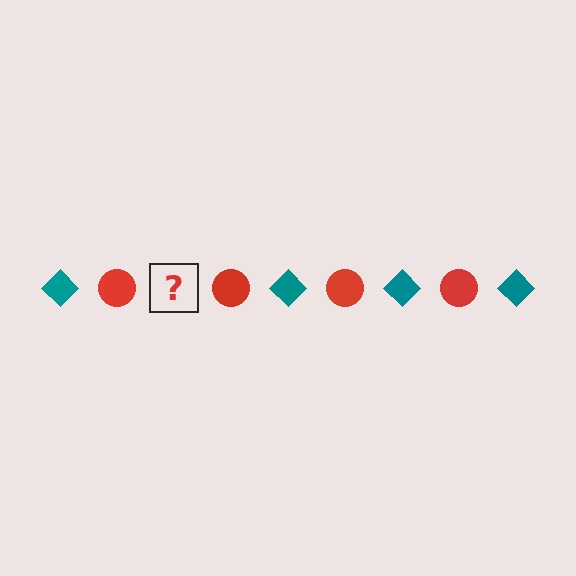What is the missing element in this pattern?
The missing element is a teal diamond.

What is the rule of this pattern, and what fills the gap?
The rule is that the pattern alternates between teal diamond and red circle. The gap should be filled with a teal diamond.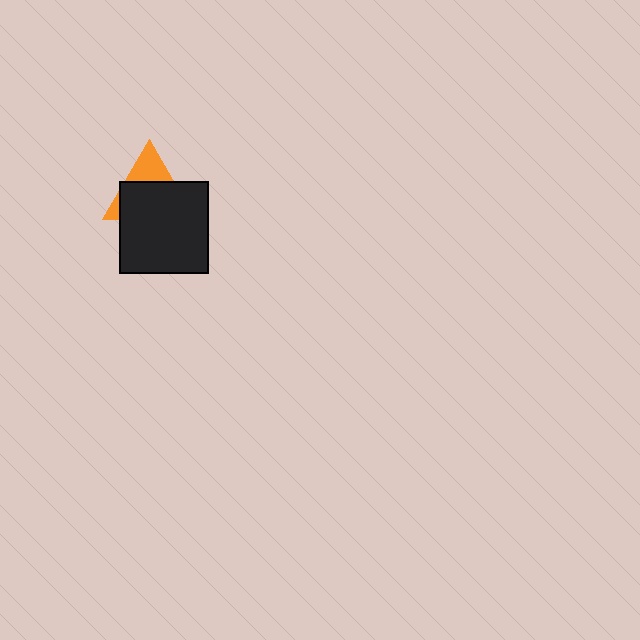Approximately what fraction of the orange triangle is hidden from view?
Roughly 65% of the orange triangle is hidden behind the black rectangle.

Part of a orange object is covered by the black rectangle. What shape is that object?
It is a triangle.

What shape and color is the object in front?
The object in front is a black rectangle.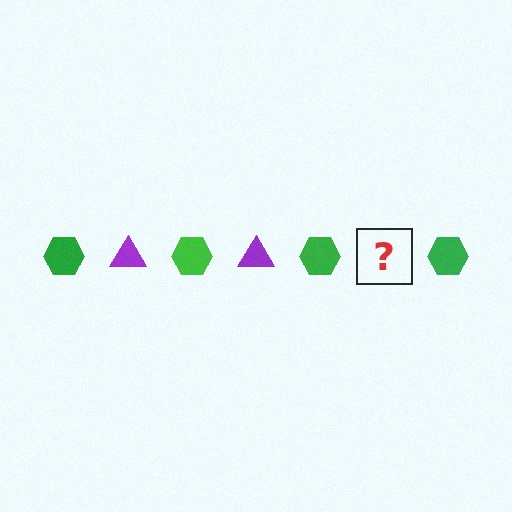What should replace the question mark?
The question mark should be replaced with a purple triangle.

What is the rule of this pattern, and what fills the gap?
The rule is that the pattern alternates between green hexagon and purple triangle. The gap should be filled with a purple triangle.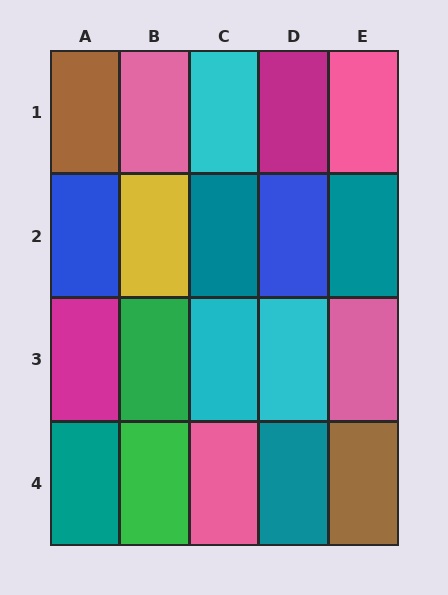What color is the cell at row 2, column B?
Yellow.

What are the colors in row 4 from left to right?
Teal, green, pink, teal, brown.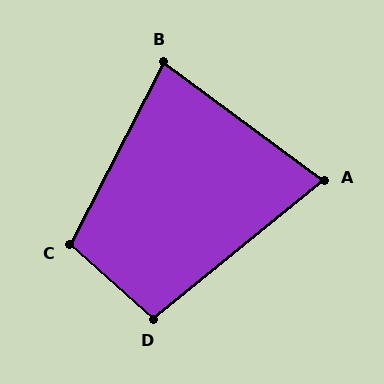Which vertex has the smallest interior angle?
A, at approximately 75 degrees.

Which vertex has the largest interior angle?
C, at approximately 105 degrees.